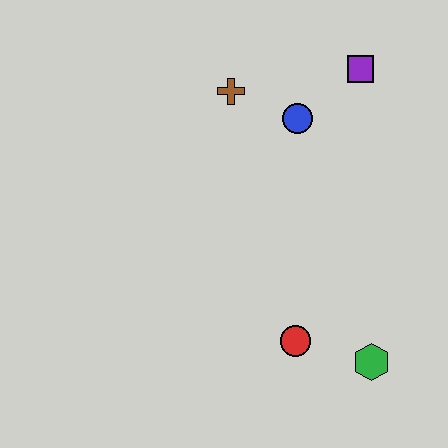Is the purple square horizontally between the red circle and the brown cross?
No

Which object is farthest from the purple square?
The green hexagon is farthest from the purple square.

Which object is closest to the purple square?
The blue circle is closest to the purple square.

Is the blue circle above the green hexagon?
Yes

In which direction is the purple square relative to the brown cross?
The purple square is to the right of the brown cross.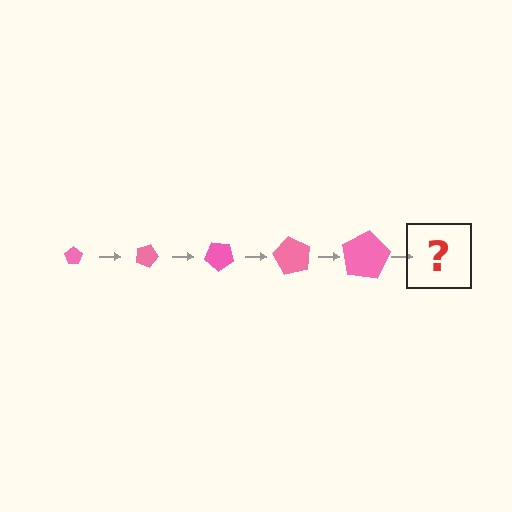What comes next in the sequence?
The next element should be a pentagon, larger than the previous one and rotated 100 degrees from the start.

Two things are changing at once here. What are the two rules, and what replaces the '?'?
The two rules are that the pentagon grows larger each step and it rotates 20 degrees each step. The '?' should be a pentagon, larger than the previous one and rotated 100 degrees from the start.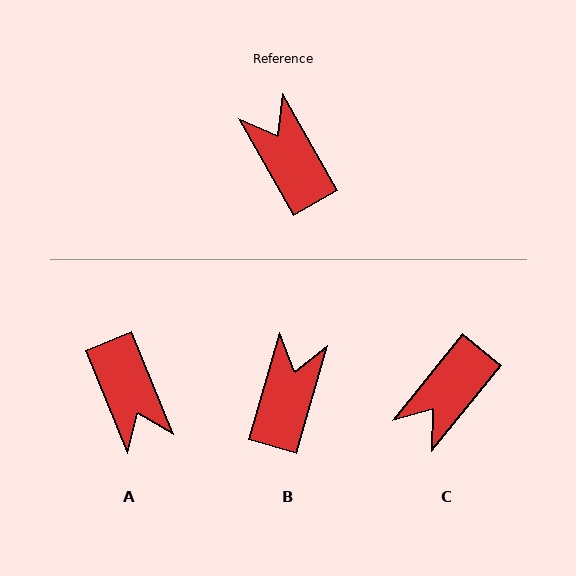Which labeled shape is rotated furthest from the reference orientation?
A, about 173 degrees away.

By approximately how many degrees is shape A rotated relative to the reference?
Approximately 173 degrees counter-clockwise.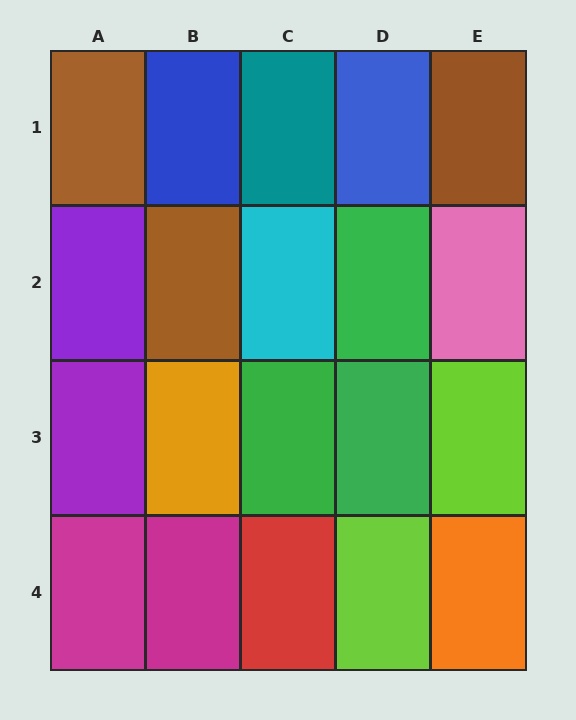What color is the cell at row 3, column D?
Green.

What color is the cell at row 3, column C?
Green.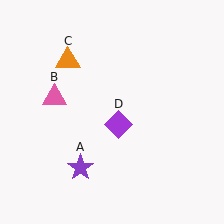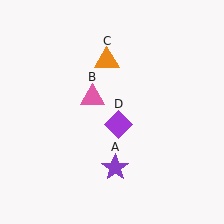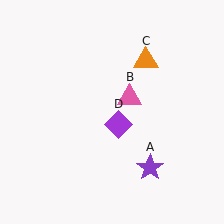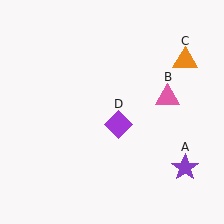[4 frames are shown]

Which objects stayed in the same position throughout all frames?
Purple diamond (object D) remained stationary.